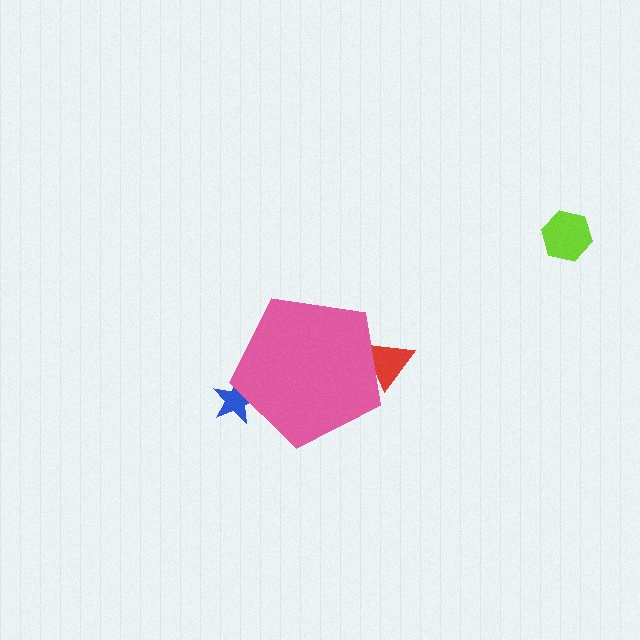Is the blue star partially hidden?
Yes, the blue star is partially hidden behind the pink pentagon.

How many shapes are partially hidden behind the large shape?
2 shapes are partially hidden.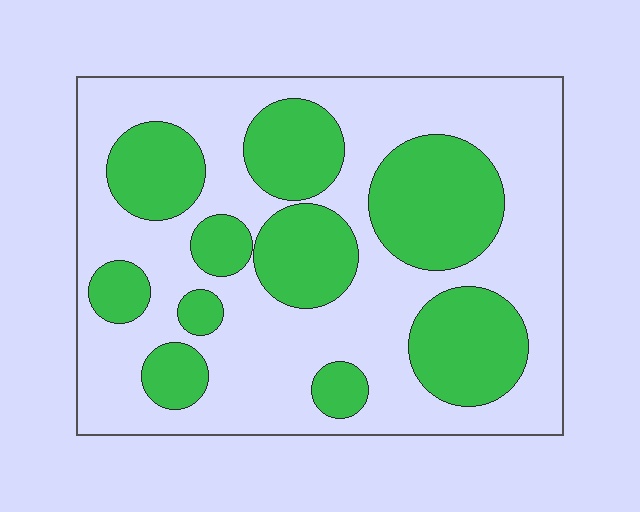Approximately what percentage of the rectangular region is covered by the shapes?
Approximately 35%.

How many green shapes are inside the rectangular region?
10.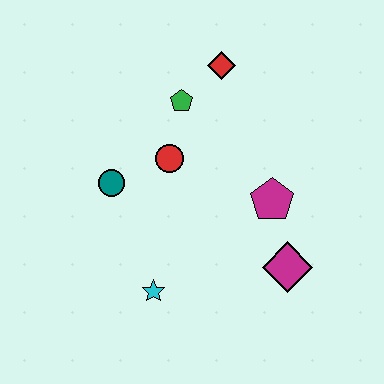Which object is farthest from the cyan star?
The red diamond is farthest from the cyan star.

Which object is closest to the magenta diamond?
The magenta pentagon is closest to the magenta diamond.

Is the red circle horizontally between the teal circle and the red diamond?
Yes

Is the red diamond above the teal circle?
Yes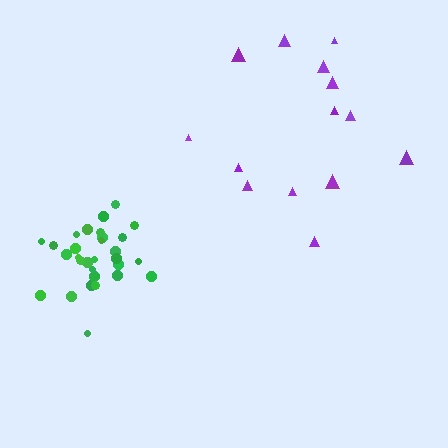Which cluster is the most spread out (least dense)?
Purple.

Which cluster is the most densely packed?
Green.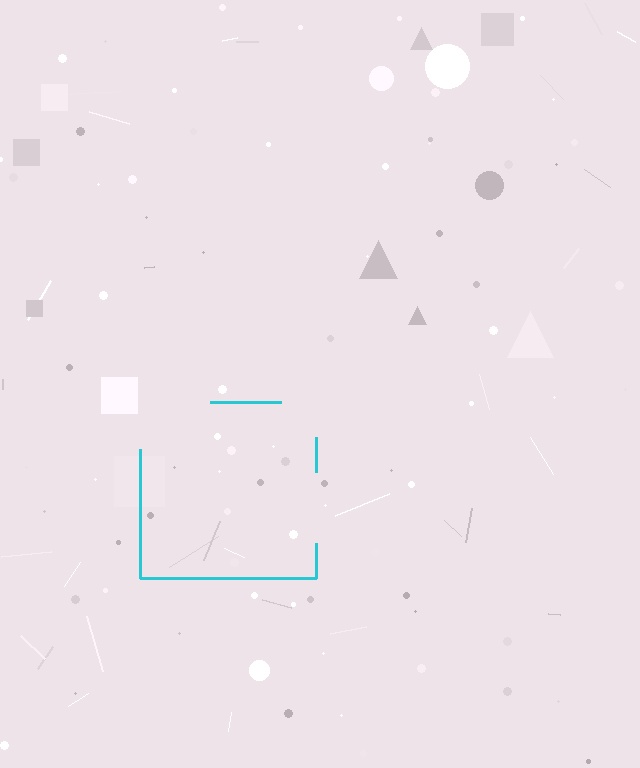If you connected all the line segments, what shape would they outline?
They would outline a square.